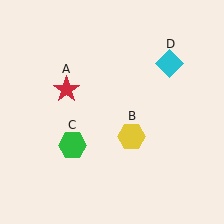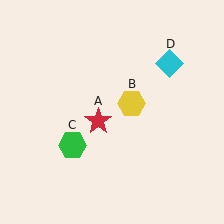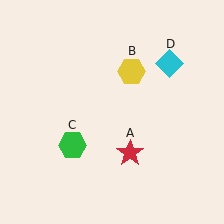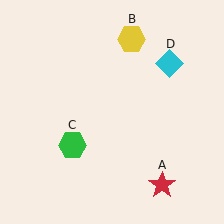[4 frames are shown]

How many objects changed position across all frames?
2 objects changed position: red star (object A), yellow hexagon (object B).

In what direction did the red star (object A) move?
The red star (object A) moved down and to the right.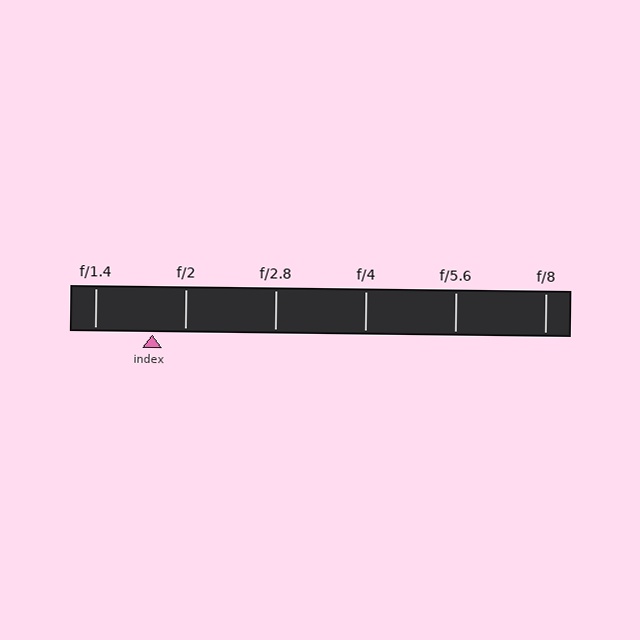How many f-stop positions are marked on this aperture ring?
There are 6 f-stop positions marked.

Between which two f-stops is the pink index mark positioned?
The index mark is between f/1.4 and f/2.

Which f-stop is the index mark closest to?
The index mark is closest to f/2.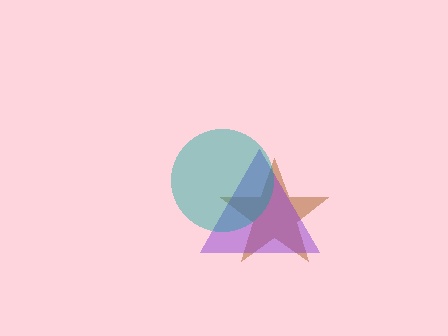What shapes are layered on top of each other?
The layered shapes are: a brown star, a purple triangle, a teal circle.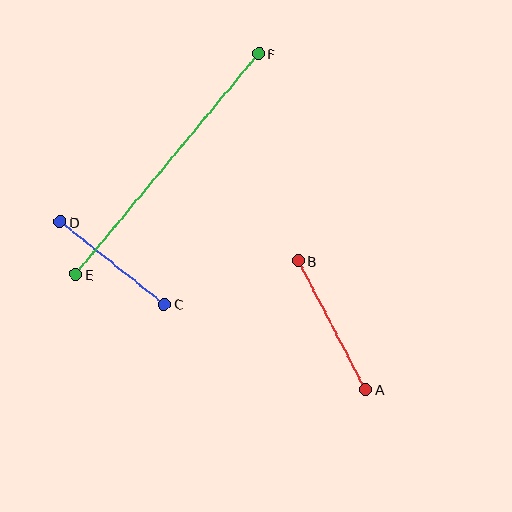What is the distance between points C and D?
The distance is approximately 133 pixels.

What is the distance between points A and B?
The distance is approximately 146 pixels.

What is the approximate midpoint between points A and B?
The midpoint is at approximately (332, 325) pixels.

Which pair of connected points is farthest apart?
Points E and F are farthest apart.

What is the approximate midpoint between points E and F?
The midpoint is at approximately (167, 164) pixels.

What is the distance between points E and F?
The distance is approximately 287 pixels.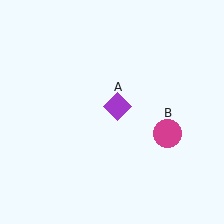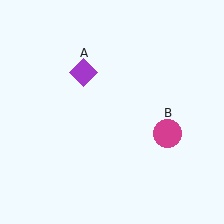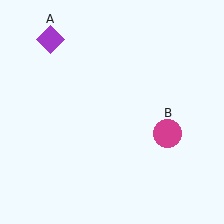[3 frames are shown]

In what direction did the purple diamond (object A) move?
The purple diamond (object A) moved up and to the left.